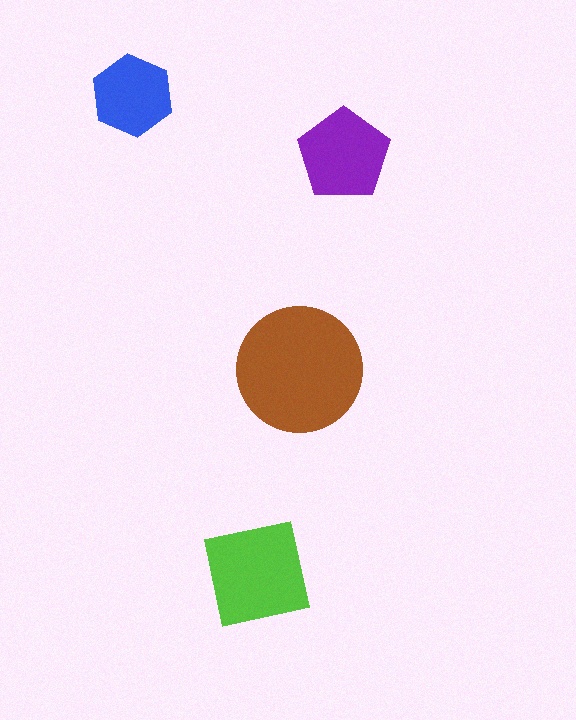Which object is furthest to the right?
The purple pentagon is rightmost.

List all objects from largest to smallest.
The brown circle, the lime square, the purple pentagon, the blue hexagon.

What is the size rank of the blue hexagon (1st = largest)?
4th.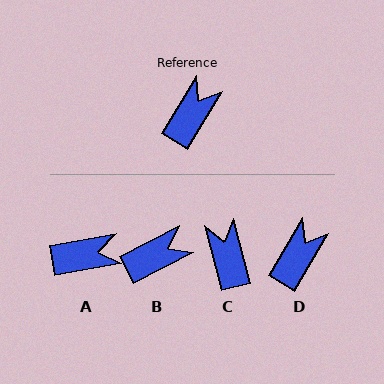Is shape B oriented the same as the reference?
No, it is off by about 31 degrees.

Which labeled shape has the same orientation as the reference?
D.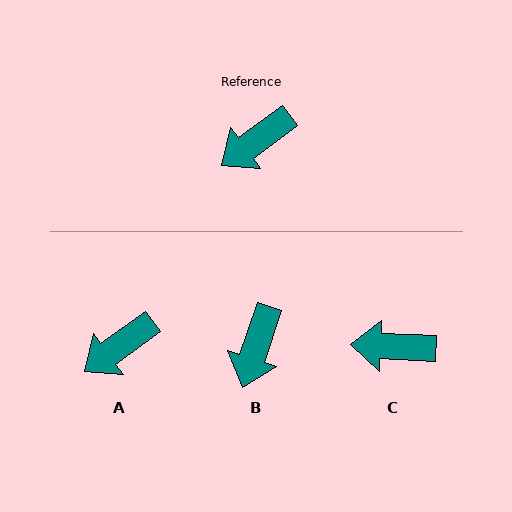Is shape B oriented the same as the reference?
No, it is off by about 35 degrees.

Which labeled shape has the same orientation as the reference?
A.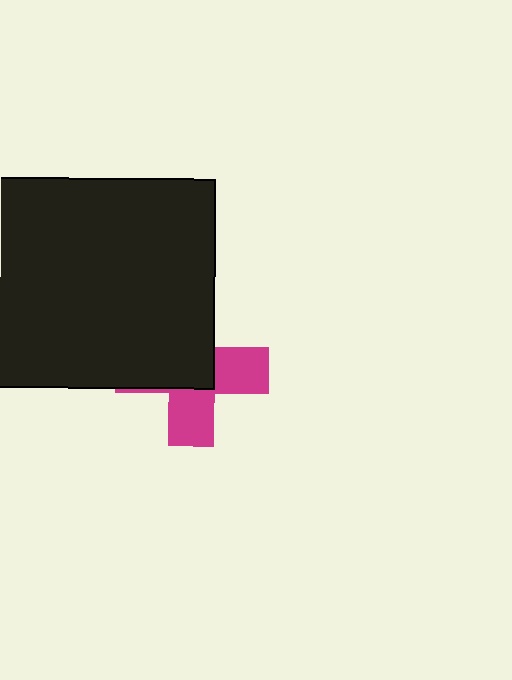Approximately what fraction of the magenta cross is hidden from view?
Roughly 55% of the magenta cross is hidden behind the black rectangle.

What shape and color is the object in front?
The object in front is a black rectangle.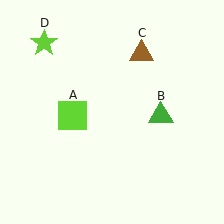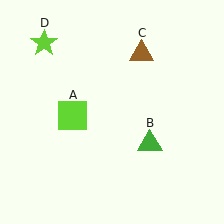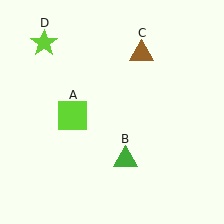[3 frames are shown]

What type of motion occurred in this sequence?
The green triangle (object B) rotated clockwise around the center of the scene.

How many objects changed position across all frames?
1 object changed position: green triangle (object B).